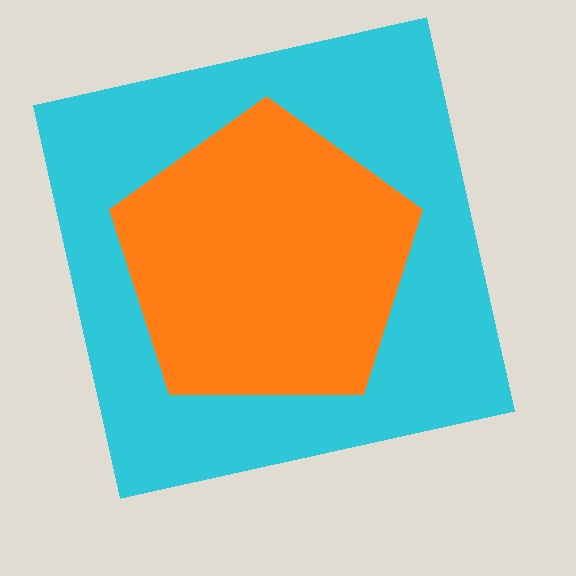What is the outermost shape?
The cyan square.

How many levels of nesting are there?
2.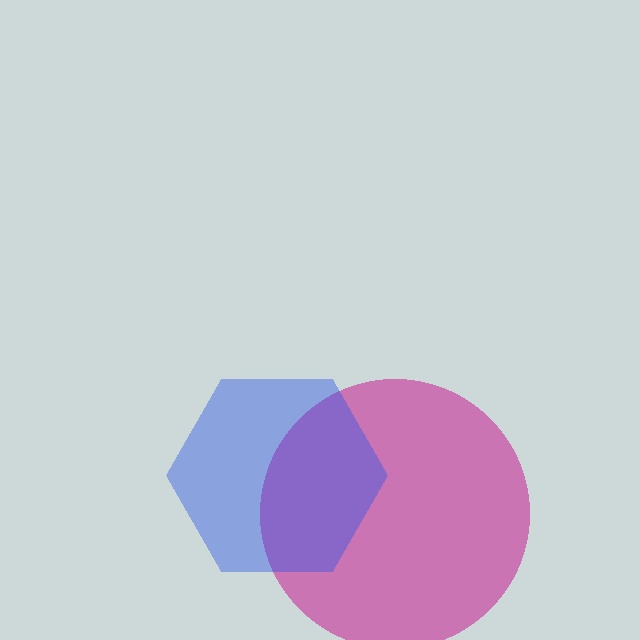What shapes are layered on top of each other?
The layered shapes are: a magenta circle, a blue hexagon.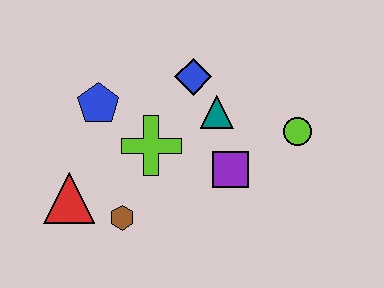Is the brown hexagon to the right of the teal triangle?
No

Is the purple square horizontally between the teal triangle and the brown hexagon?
No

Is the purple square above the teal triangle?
No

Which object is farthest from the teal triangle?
The red triangle is farthest from the teal triangle.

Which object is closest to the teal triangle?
The blue diamond is closest to the teal triangle.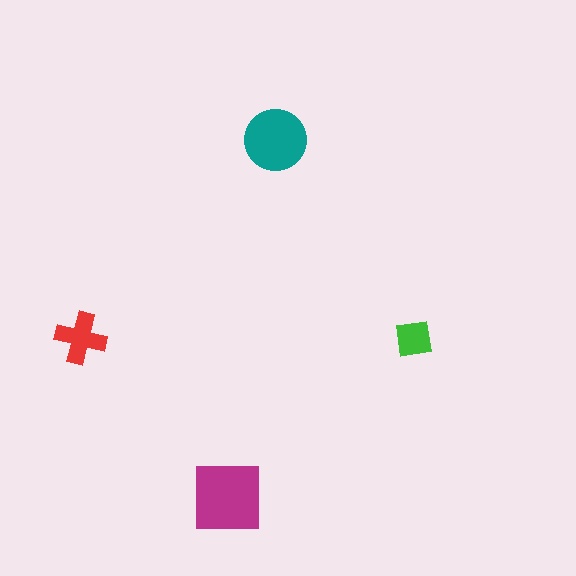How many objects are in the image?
There are 4 objects in the image.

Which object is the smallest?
The green square.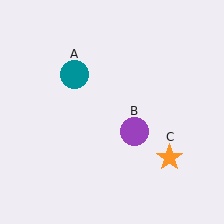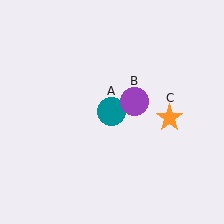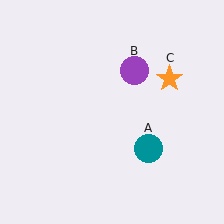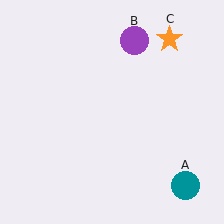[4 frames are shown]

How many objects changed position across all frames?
3 objects changed position: teal circle (object A), purple circle (object B), orange star (object C).